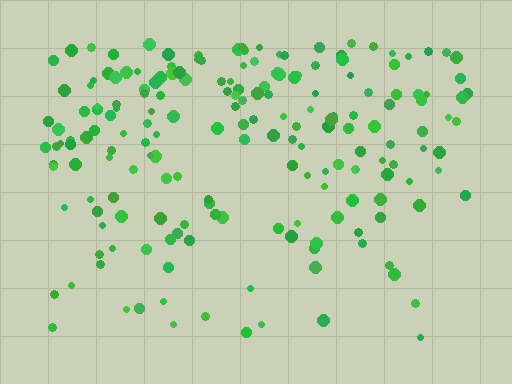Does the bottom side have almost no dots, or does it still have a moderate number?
Still a moderate number, just noticeably fewer than the top.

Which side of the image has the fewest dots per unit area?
The bottom.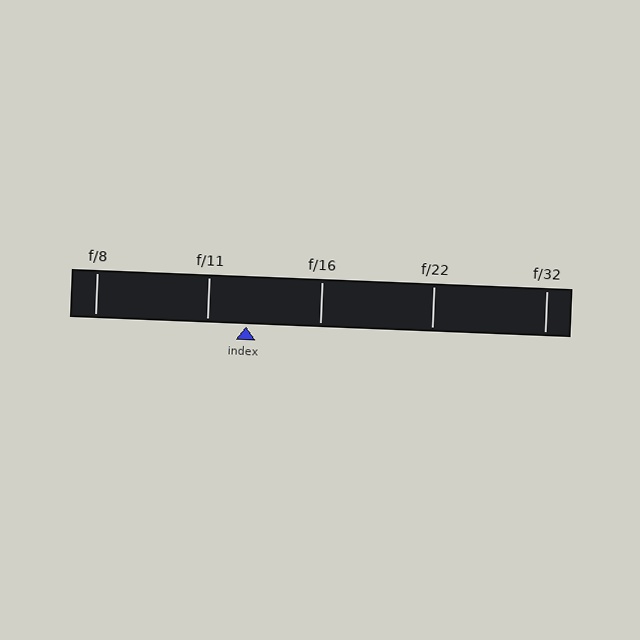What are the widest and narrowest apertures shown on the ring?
The widest aperture shown is f/8 and the narrowest is f/32.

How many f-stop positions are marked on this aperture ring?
There are 5 f-stop positions marked.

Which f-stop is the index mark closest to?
The index mark is closest to f/11.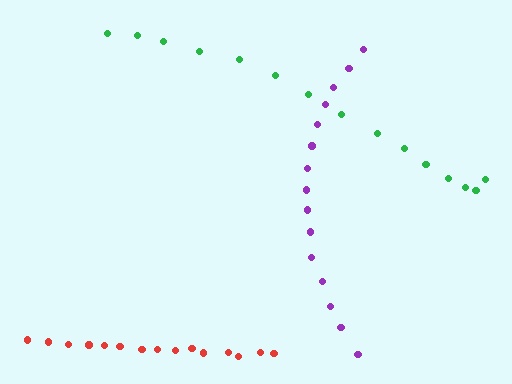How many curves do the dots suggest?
There are 3 distinct paths.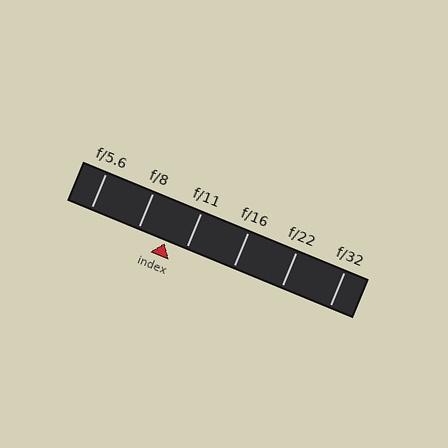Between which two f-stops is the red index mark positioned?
The index mark is between f/8 and f/11.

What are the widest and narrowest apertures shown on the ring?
The widest aperture shown is f/5.6 and the narrowest is f/32.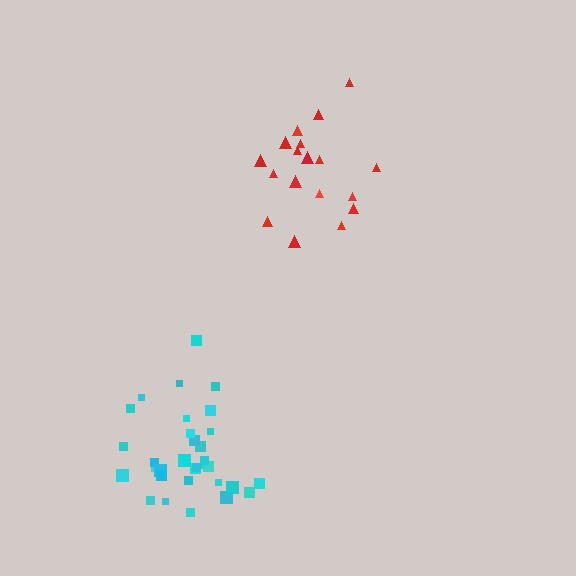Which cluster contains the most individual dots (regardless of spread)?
Cyan (33).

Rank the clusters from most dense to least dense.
cyan, red.